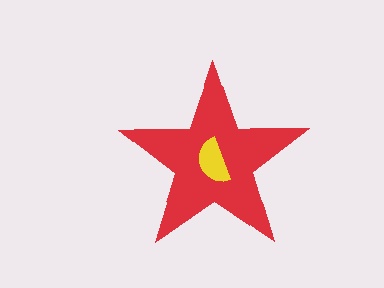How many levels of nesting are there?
2.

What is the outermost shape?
The red star.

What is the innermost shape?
The yellow semicircle.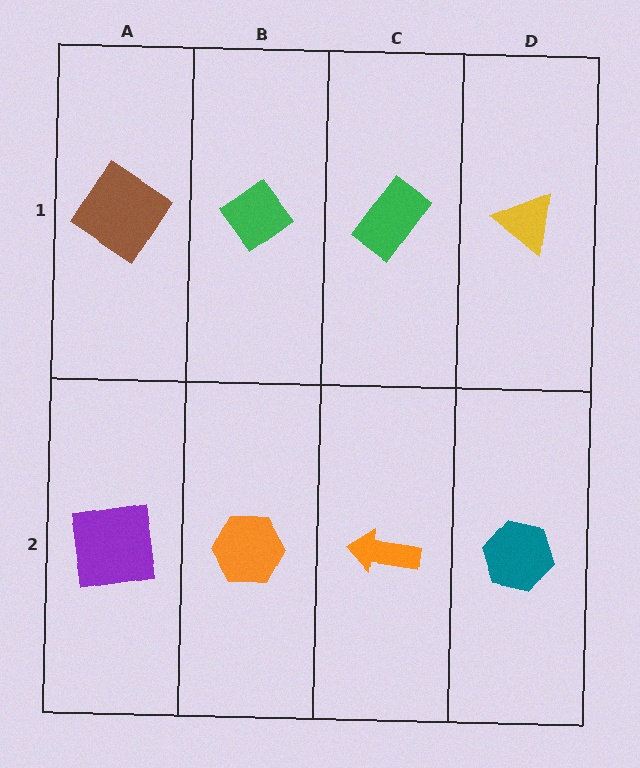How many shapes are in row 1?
4 shapes.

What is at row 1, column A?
A brown diamond.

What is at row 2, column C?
An orange arrow.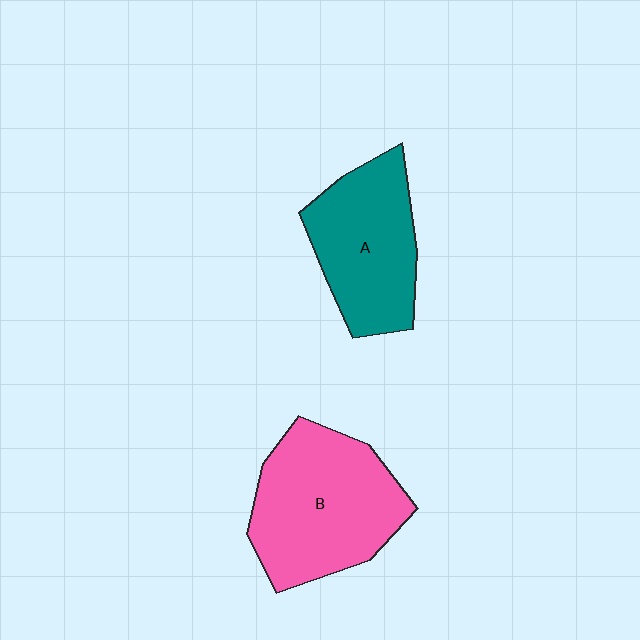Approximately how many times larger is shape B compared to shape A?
Approximately 1.2 times.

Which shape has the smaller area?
Shape A (teal).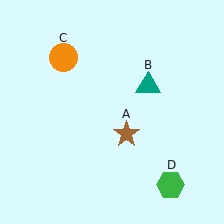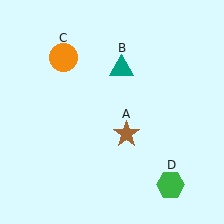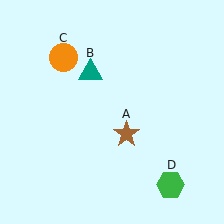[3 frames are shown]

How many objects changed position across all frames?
1 object changed position: teal triangle (object B).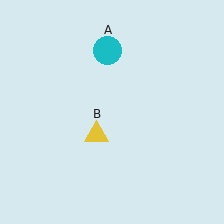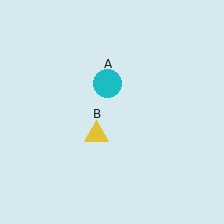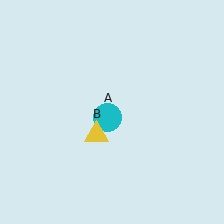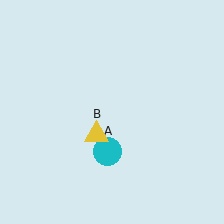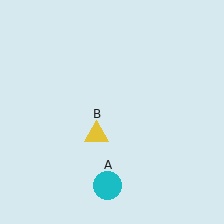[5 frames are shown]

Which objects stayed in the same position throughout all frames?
Yellow triangle (object B) remained stationary.